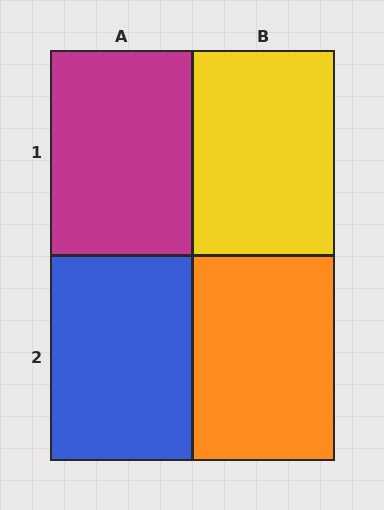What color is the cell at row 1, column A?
Magenta.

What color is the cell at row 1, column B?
Yellow.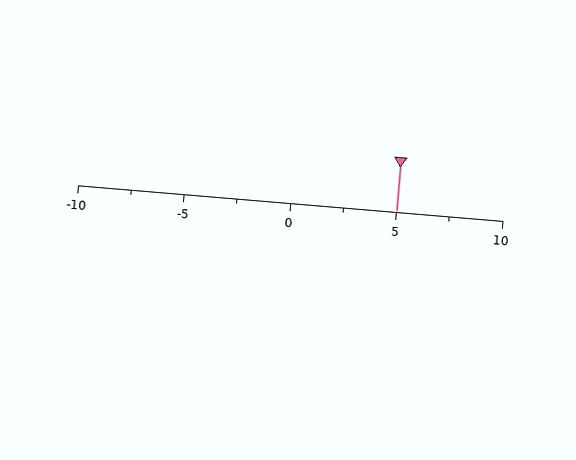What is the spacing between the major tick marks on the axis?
The major ticks are spaced 5 apart.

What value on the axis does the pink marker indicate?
The marker indicates approximately 5.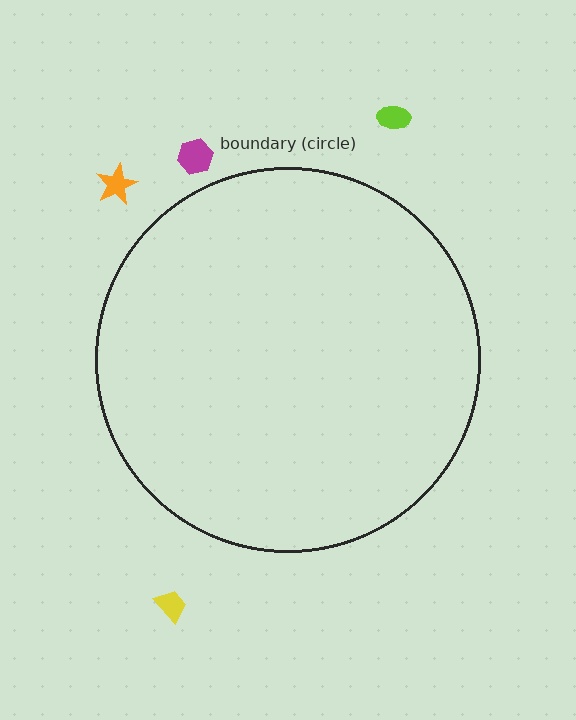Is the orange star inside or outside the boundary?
Outside.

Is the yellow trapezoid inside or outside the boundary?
Outside.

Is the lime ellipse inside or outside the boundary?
Outside.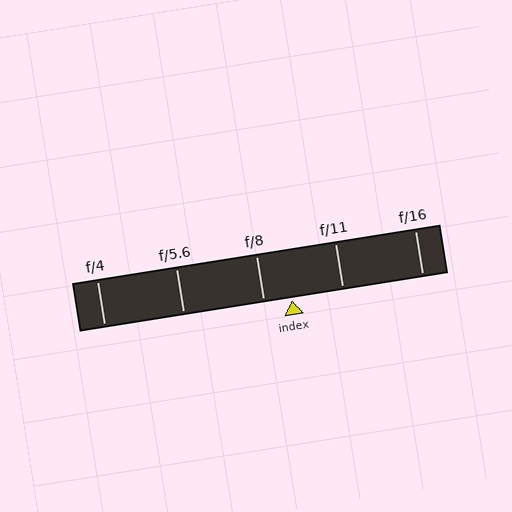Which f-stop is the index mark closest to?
The index mark is closest to f/8.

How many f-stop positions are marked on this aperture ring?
There are 5 f-stop positions marked.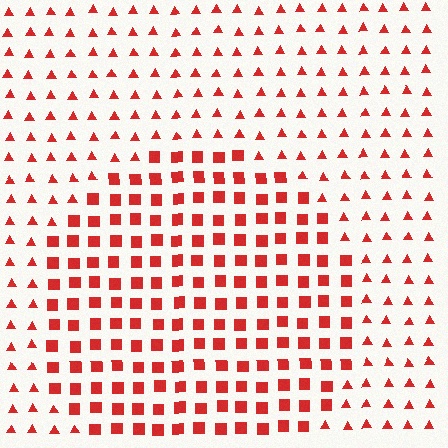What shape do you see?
I see a circle.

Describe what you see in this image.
The image is filled with small red elements arranged in a uniform grid. A circle-shaped region contains squares, while the surrounding area contains triangles. The boundary is defined purely by the change in element shape.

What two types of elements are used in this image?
The image uses squares inside the circle region and triangles outside it.